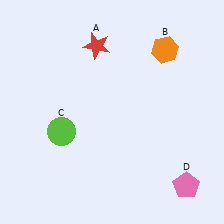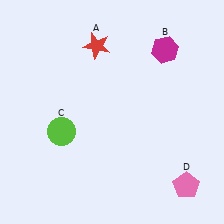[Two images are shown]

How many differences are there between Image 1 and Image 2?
There is 1 difference between the two images.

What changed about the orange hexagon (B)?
In Image 1, B is orange. In Image 2, it changed to magenta.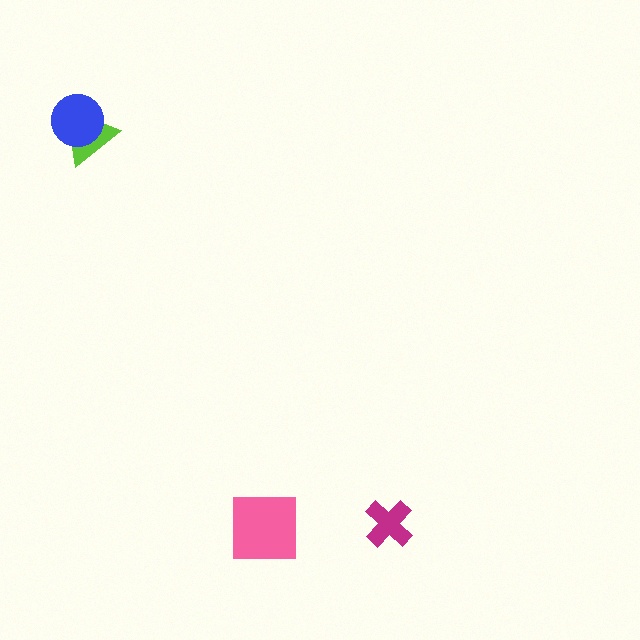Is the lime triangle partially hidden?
Yes, it is partially covered by another shape.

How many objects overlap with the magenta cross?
0 objects overlap with the magenta cross.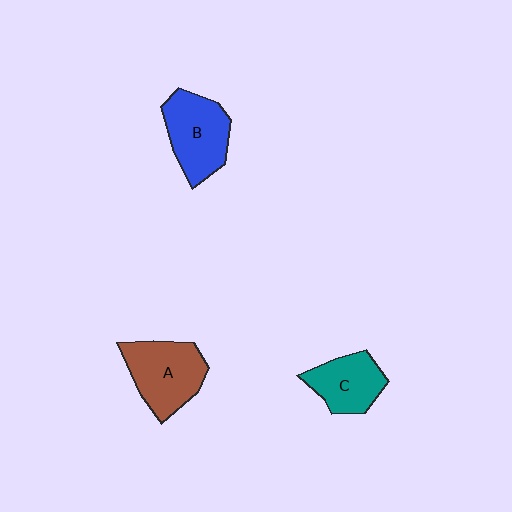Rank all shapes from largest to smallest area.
From largest to smallest: A (brown), B (blue), C (teal).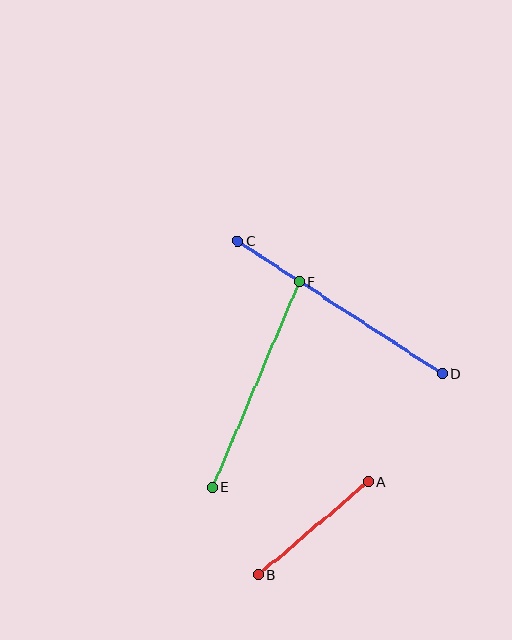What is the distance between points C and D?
The distance is approximately 244 pixels.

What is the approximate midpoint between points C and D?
The midpoint is at approximately (340, 307) pixels.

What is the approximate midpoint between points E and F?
The midpoint is at approximately (256, 385) pixels.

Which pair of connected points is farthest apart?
Points C and D are farthest apart.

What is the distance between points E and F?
The distance is approximately 223 pixels.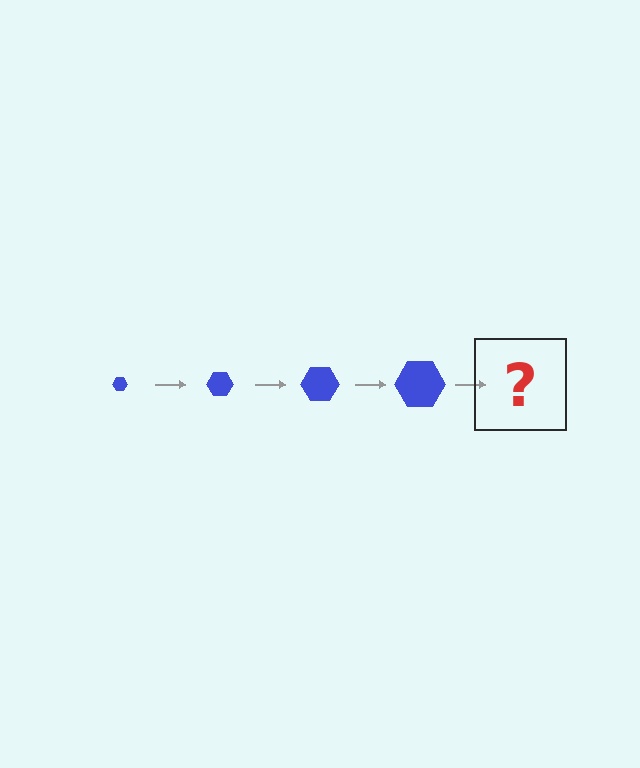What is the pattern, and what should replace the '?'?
The pattern is that the hexagon gets progressively larger each step. The '?' should be a blue hexagon, larger than the previous one.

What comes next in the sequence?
The next element should be a blue hexagon, larger than the previous one.